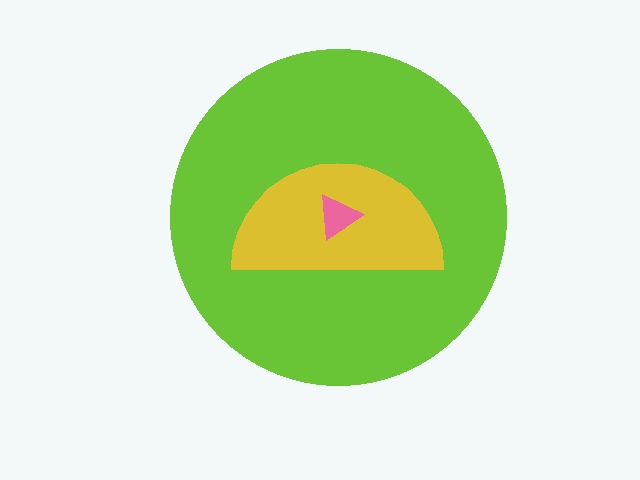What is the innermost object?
The pink triangle.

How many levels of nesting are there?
3.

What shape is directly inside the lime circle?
The yellow semicircle.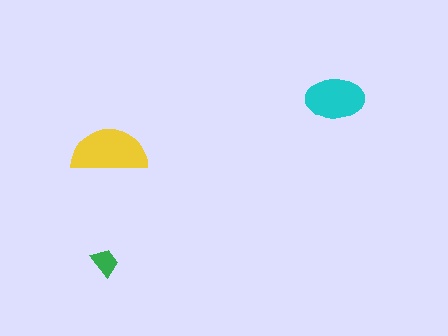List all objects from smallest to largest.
The green trapezoid, the cyan ellipse, the yellow semicircle.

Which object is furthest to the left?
The green trapezoid is leftmost.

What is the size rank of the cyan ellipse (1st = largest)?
2nd.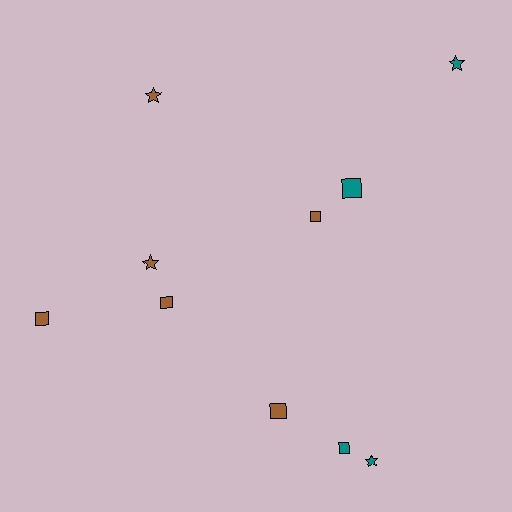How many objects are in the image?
There are 10 objects.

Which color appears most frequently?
Brown, with 6 objects.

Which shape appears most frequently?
Square, with 6 objects.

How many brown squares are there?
There are 4 brown squares.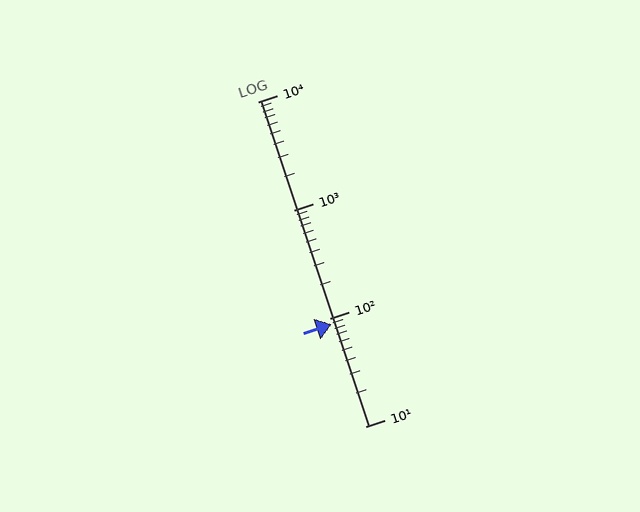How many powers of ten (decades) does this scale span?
The scale spans 3 decades, from 10 to 10000.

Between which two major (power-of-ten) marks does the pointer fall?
The pointer is between 10 and 100.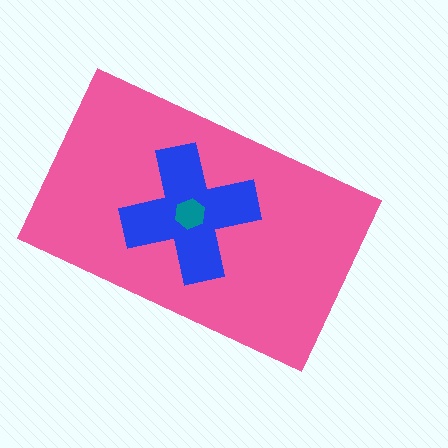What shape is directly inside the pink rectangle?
The blue cross.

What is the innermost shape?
The teal hexagon.